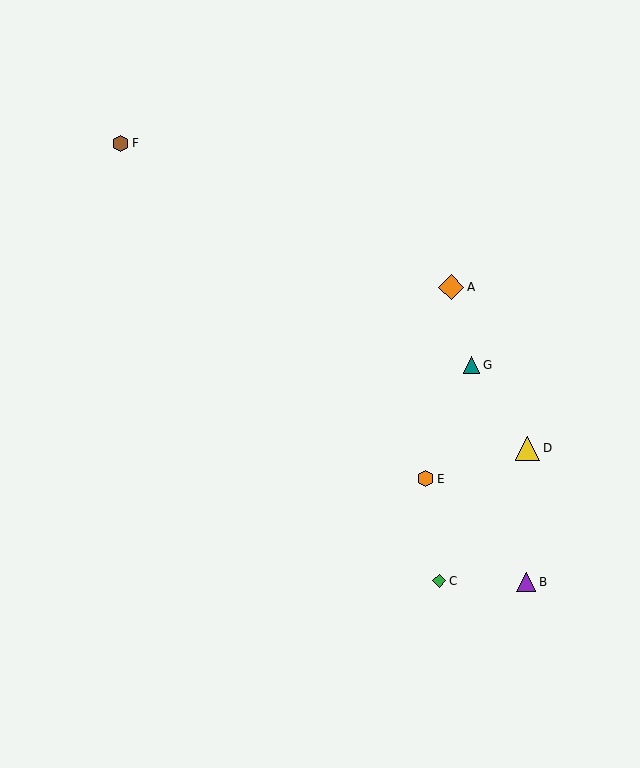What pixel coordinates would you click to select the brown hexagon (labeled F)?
Click at (121, 143) to select the brown hexagon F.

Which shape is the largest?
The orange diamond (labeled A) is the largest.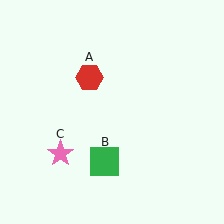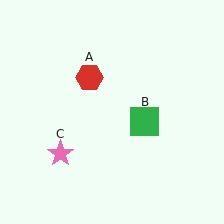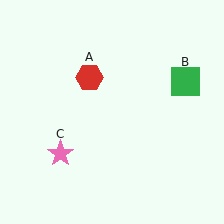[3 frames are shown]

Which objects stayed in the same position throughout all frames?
Red hexagon (object A) and pink star (object C) remained stationary.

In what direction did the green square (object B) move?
The green square (object B) moved up and to the right.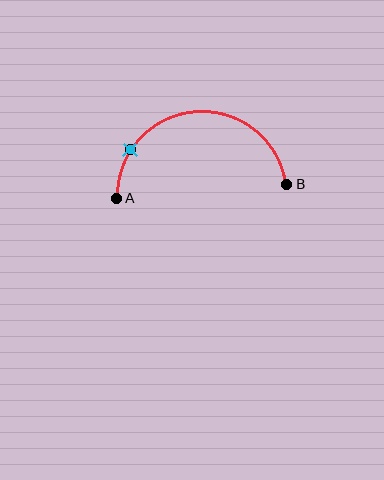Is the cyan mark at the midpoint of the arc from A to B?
No. The cyan mark lies on the arc but is closer to endpoint A. The arc midpoint would be at the point on the curve equidistant along the arc from both A and B.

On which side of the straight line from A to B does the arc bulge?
The arc bulges above the straight line connecting A and B.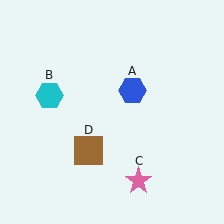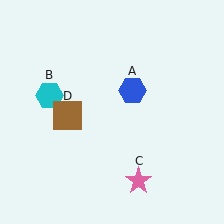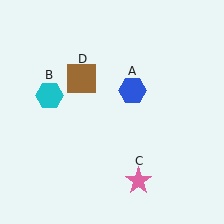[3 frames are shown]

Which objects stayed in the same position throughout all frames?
Blue hexagon (object A) and cyan hexagon (object B) and pink star (object C) remained stationary.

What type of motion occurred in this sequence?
The brown square (object D) rotated clockwise around the center of the scene.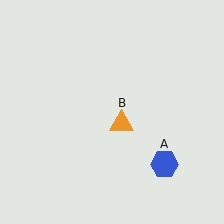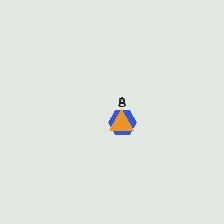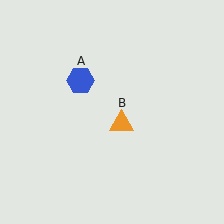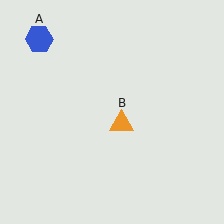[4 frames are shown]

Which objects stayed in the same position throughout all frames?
Orange triangle (object B) remained stationary.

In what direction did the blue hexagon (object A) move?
The blue hexagon (object A) moved up and to the left.